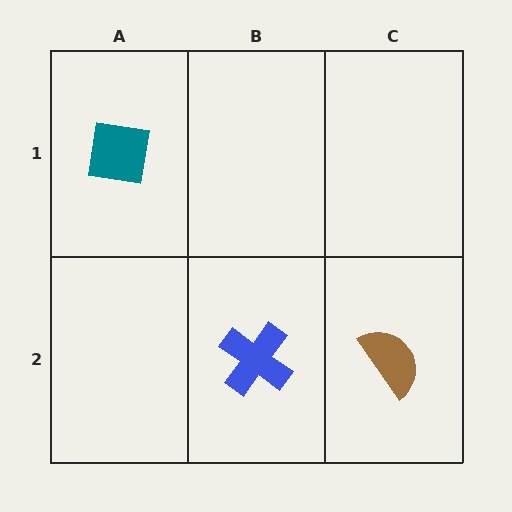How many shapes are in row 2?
2 shapes.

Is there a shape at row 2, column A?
No, that cell is empty.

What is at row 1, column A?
A teal square.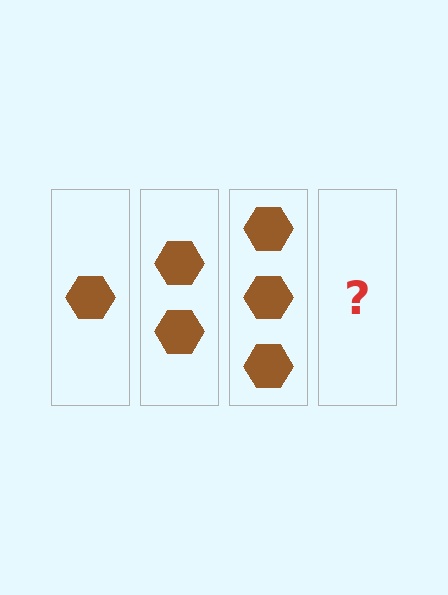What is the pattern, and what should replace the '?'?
The pattern is that each step adds one more hexagon. The '?' should be 4 hexagons.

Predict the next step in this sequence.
The next step is 4 hexagons.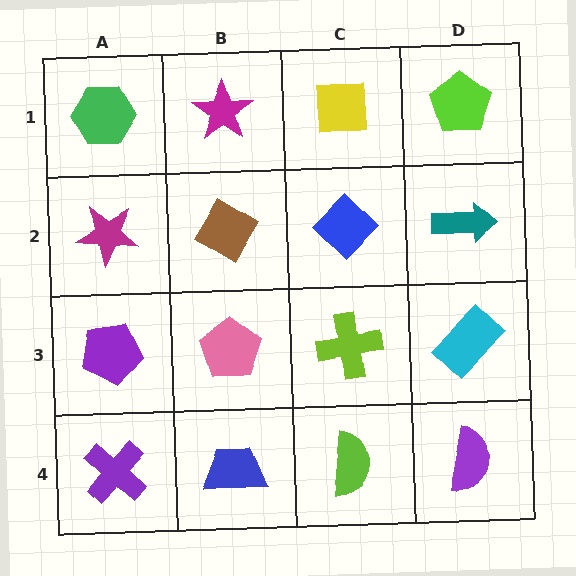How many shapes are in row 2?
4 shapes.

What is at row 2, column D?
A teal arrow.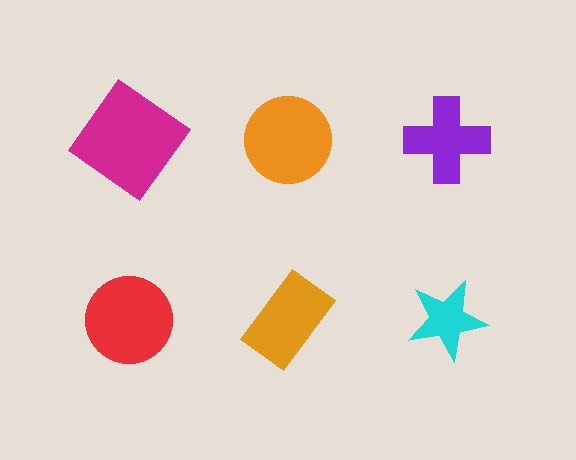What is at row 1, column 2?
An orange circle.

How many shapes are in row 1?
3 shapes.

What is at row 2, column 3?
A cyan star.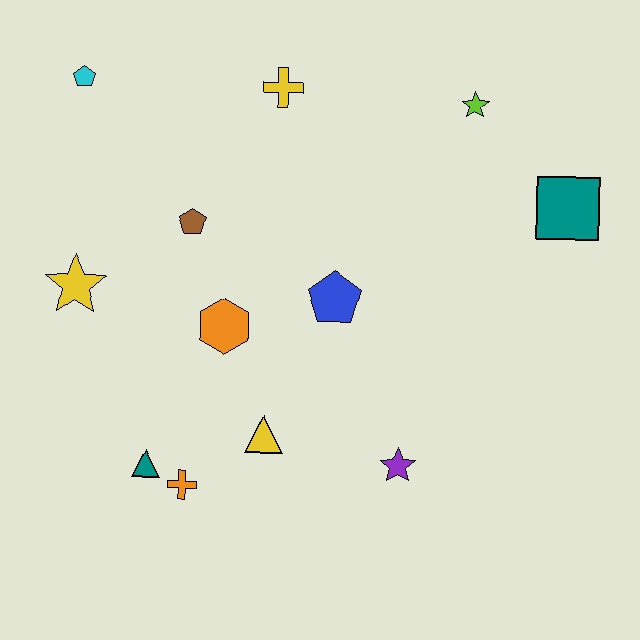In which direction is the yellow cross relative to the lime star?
The yellow cross is to the left of the lime star.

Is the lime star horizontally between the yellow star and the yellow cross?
No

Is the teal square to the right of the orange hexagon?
Yes